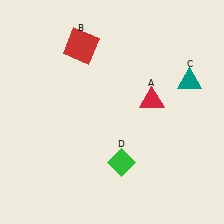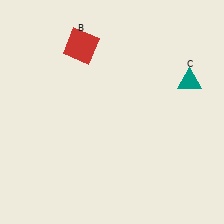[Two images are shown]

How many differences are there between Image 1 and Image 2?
There are 2 differences between the two images.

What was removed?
The red triangle (A), the green diamond (D) were removed in Image 2.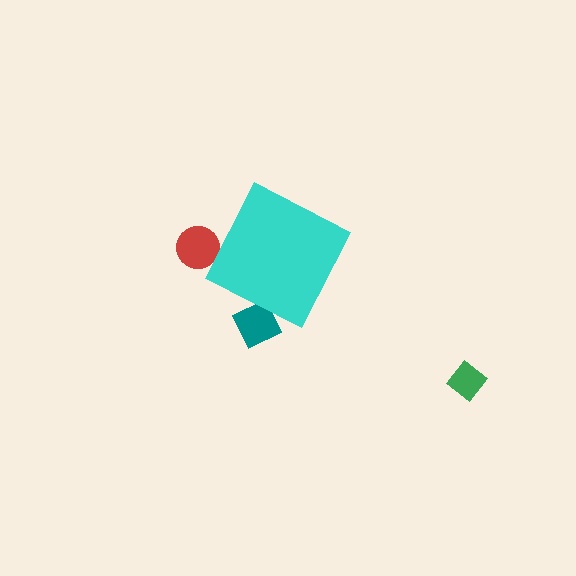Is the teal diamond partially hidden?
Yes, the teal diamond is partially hidden behind the cyan diamond.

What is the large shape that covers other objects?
A cyan diamond.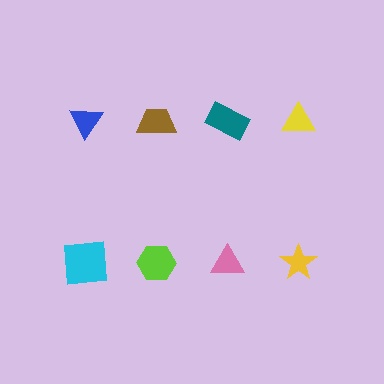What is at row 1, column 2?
A brown trapezoid.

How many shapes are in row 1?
4 shapes.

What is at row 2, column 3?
A pink triangle.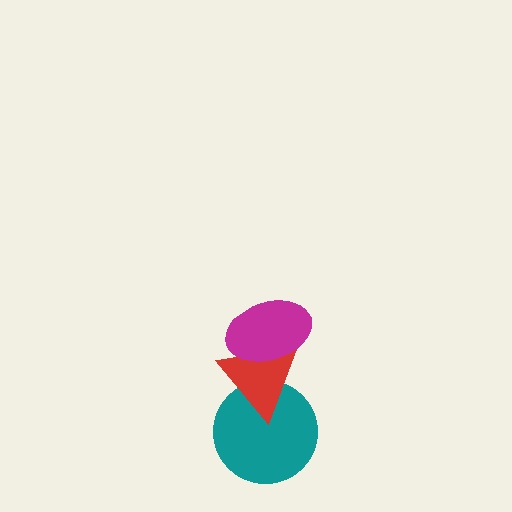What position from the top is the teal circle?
The teal circle is 3rd from the top.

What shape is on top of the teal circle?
The red triangle is on top of the teal circle.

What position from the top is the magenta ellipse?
The magenta ellipse is 1st from the top.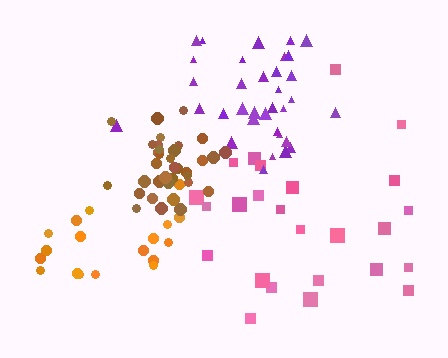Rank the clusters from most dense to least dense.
brown, purple, orange, pink.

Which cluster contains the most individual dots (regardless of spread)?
Brown (35).